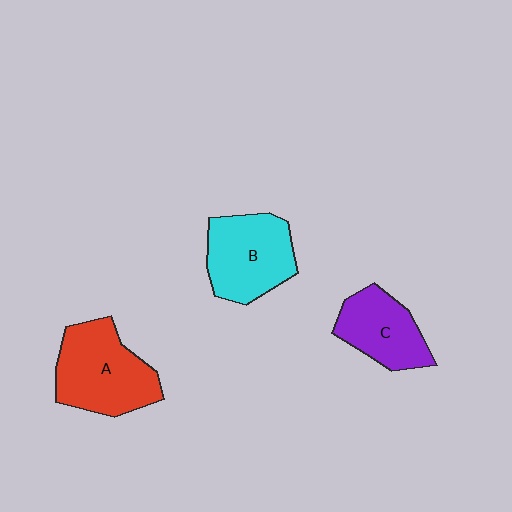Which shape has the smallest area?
Shape C (purple).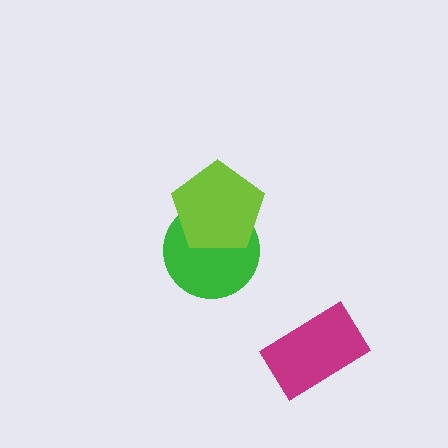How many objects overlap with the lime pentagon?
1 object overlaps with the lime pentagon.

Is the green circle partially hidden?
Yes, it is partially covered by another shape.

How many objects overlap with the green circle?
1 object overlaps with the green circle.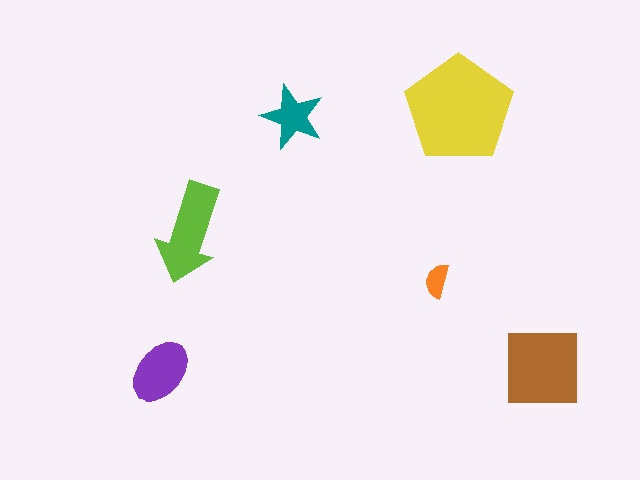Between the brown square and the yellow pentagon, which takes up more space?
The yellow pentagon.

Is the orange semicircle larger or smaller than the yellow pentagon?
Smaller.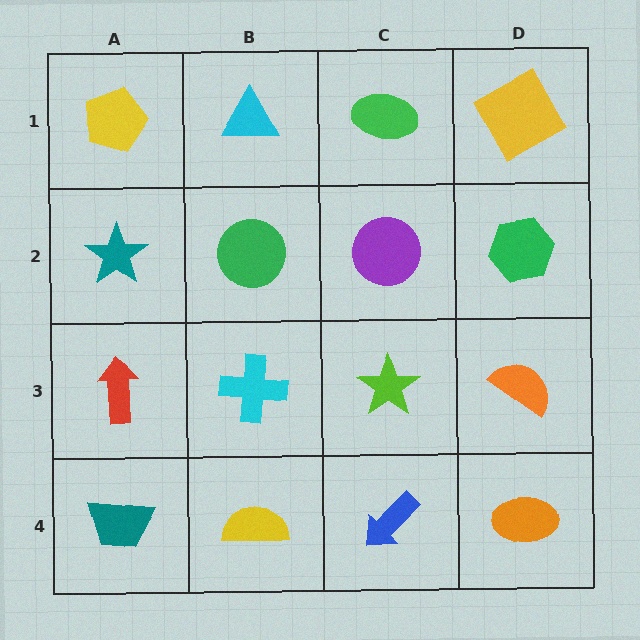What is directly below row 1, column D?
A green hexagon.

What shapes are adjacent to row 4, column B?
A cyan cross (row 3, column B), a teal trapezoid (row 4, column A), a blue arrow (row 4, column C).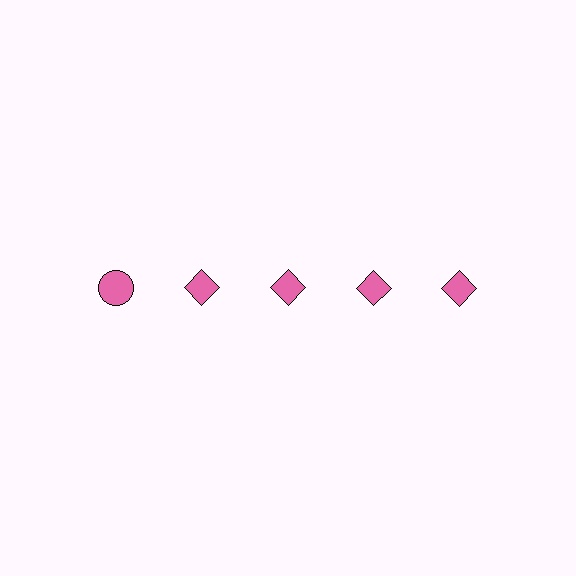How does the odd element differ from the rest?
It has a different shape: circle instead of diamond.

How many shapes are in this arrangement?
There are 5 shapes arranged in a grid pattern.